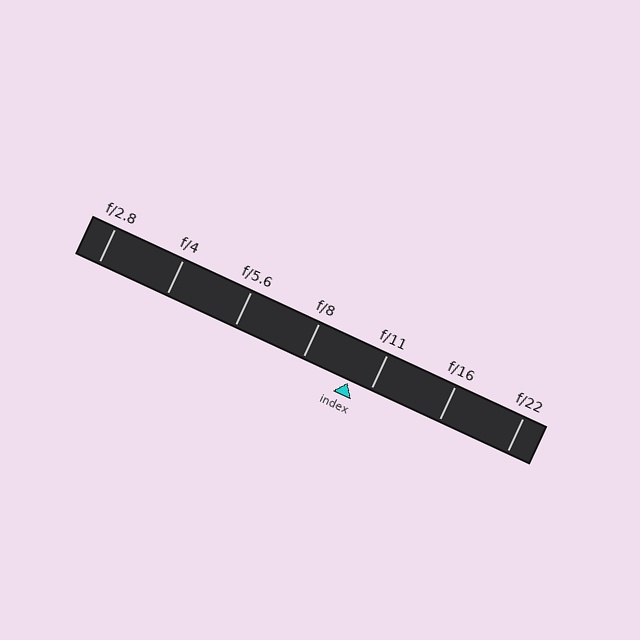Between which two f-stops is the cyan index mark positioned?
The index mark is between f/8 and f/11.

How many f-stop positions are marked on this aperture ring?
There are 7 f-stop positions marked.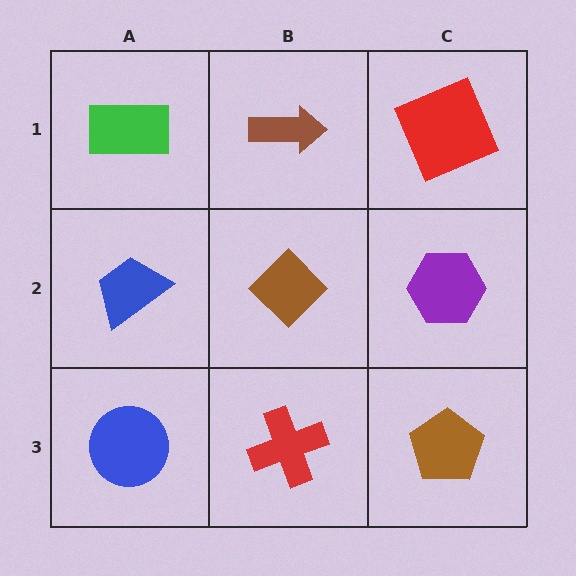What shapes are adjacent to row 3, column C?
A purple hexagon (row 2, column C), a red cross (row 3, column B).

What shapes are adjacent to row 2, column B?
A brown arrow (row 1, column B), a red cross (row 3, column B), a blue trapezoid (row 2, column A), a purple hexagon (row 2, column C).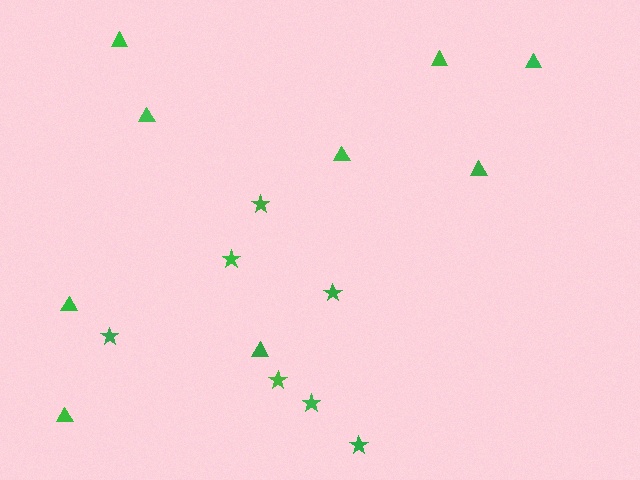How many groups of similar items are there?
There are 2 groups: one group of stars (7) and one group of triangles (9).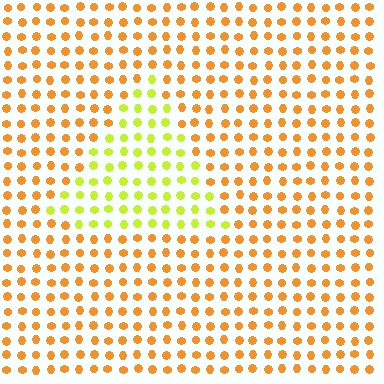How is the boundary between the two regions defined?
The boundary is defined purely by a slight shift in hue (about 43 degrees). Spacing, size, and orientation are identical on both sides.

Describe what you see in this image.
The image is filled with small orange elements in a uniform arrangement. A triangle-shaped region is visible where the elements are tinted to a slightly different hue, forming a subtle color boundary.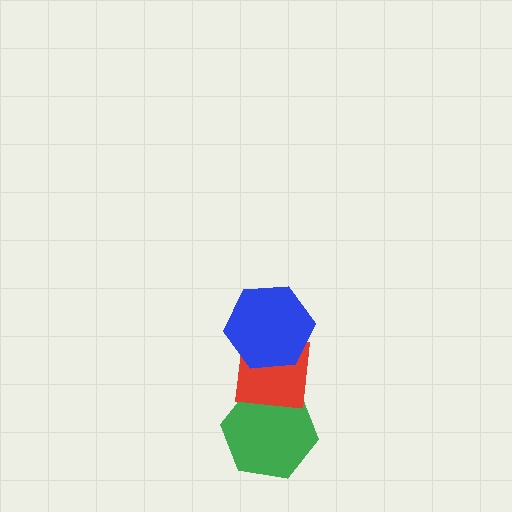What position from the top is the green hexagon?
The green hexagon is 3rd from the top.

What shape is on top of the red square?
The blue hexagon is on top of the red square.